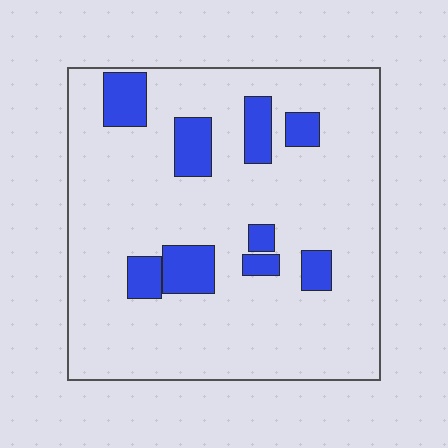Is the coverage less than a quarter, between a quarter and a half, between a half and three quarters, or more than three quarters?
Less than a quarter.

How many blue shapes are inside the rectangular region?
9.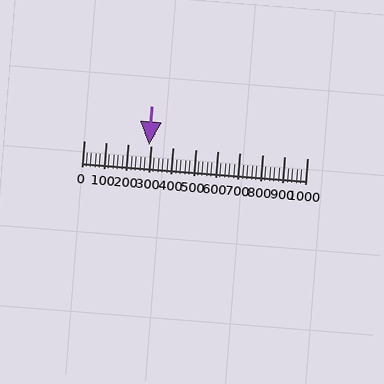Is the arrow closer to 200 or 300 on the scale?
The arrow is closer to 300.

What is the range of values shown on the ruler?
The ruler shows values from 0 to 1000.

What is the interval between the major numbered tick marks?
The major tick marks are spaced 100 units apart.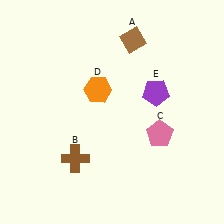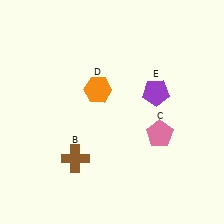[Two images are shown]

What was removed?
The brown diamond (A) was removed in Image 2.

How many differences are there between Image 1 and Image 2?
There is 1 difference between the two images.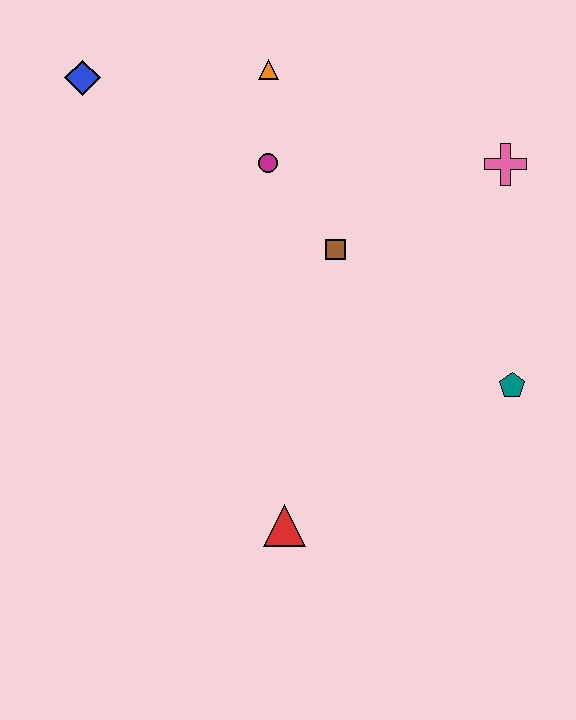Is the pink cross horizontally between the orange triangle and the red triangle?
No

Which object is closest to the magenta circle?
The orange triangle is closest to the magenta circle.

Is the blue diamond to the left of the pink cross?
Yes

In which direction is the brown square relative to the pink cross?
The brown square is to the left of the pink cross.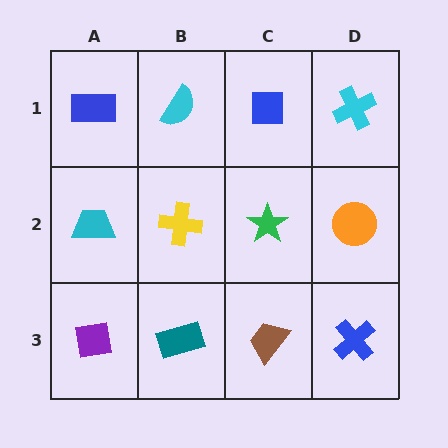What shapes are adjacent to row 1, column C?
A green star (row 2, column C), a cyan semicircle (row 1, column B), a cyan cross (row 1, column D).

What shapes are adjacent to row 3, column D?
An orange circle (row 2, column D), a brown trapezoid (row 3, column C).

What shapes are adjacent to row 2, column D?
A cyan cross (row 1, column D), a blue cross (row 3, column D), a green star (row 2, column C).